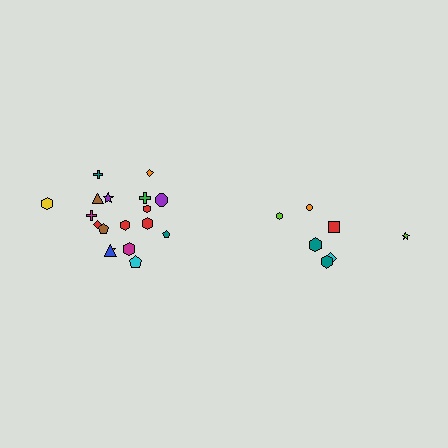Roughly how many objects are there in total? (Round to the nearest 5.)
Roughly 25 objects in total.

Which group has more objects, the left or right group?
The left group.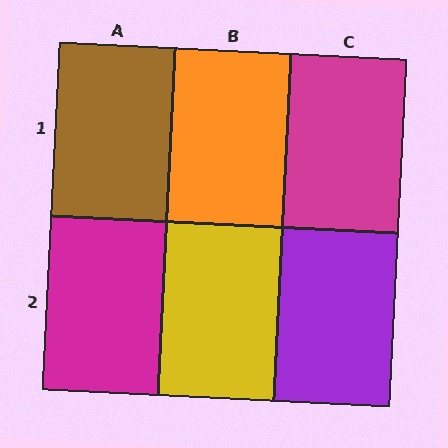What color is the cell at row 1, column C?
Magenta.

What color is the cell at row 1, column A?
Brown.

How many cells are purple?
1 cell is purple.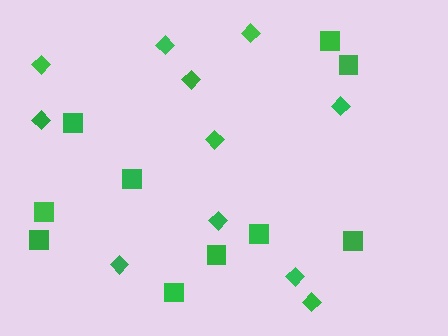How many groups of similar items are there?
There are 2 groups: one group of squares (10) and one group of diamonds (11).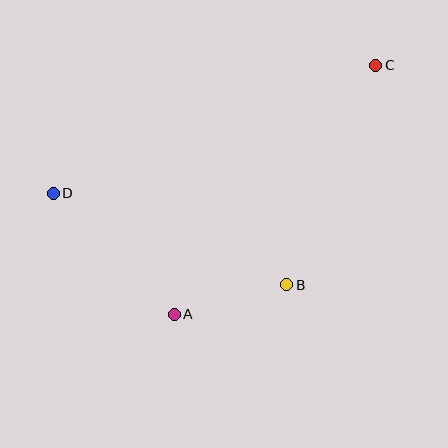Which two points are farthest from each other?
Points C and D are farthest from each other.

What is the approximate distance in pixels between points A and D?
The distance between A and D is approximately 172 pixels.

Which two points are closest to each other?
Points A and B are closest to each other.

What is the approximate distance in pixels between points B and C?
The distance between B and C is approximately 237 pixels.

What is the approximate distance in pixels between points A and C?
The distance between A and C is approximately 320 pixels.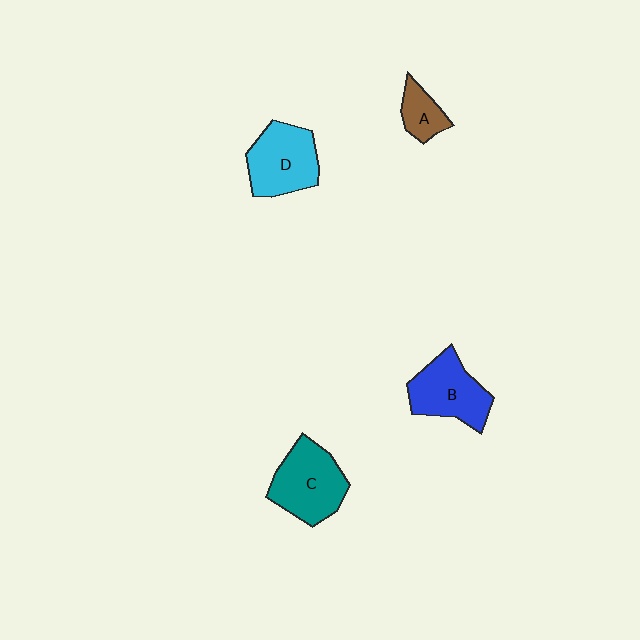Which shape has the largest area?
Shape C (teal).